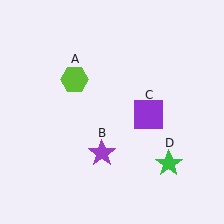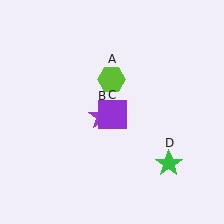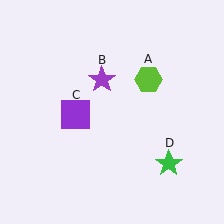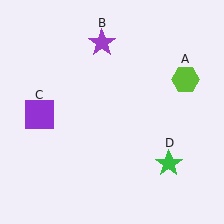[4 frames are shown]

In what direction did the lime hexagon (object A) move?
The lime hexagon (object A) moved right.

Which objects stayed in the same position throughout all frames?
Green star (object D) remained stationary.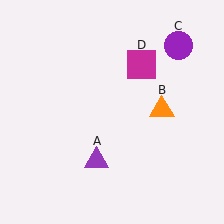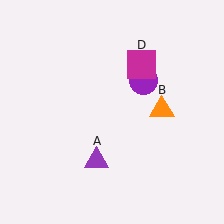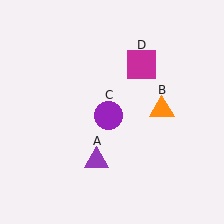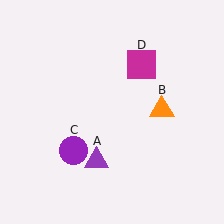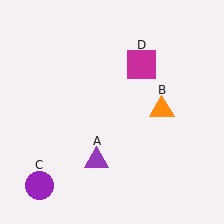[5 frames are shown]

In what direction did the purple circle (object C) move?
The purple circle (object C) moved down and to the left.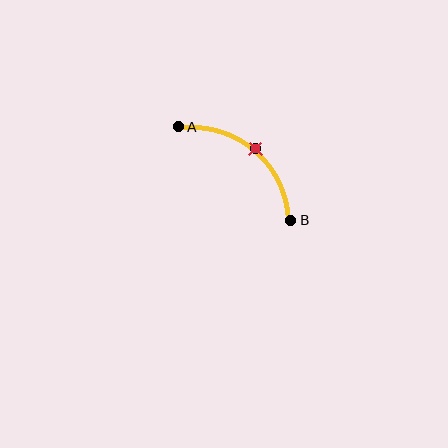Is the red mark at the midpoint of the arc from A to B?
Yes. The red mark lies on the arc at equal arc-length from both A and B — it is the arc midpoint.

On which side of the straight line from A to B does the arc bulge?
The arc bulges above and to the right of the straight line connecting A and B.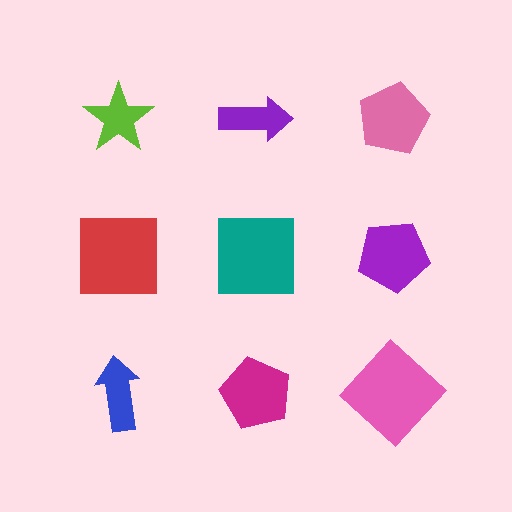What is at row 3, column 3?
A pink diamond.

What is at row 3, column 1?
A blue arrow.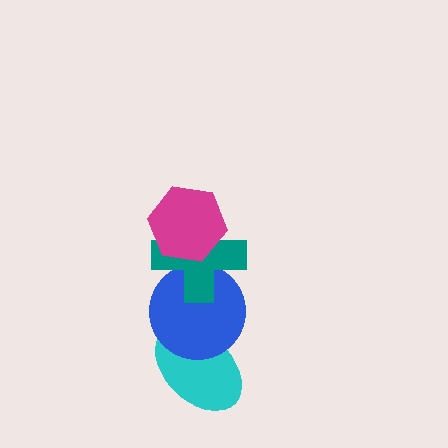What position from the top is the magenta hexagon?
The magenta hexagon is 1st from the top.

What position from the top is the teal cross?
The teal cross is 2nd from the top.